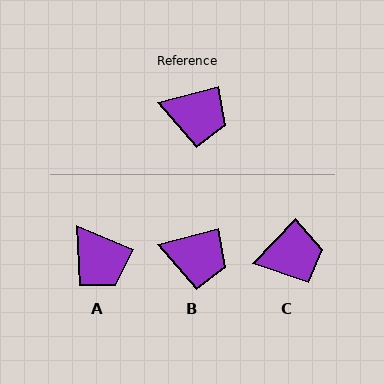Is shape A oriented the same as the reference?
No, it is off by about 38 degrees.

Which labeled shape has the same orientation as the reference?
B.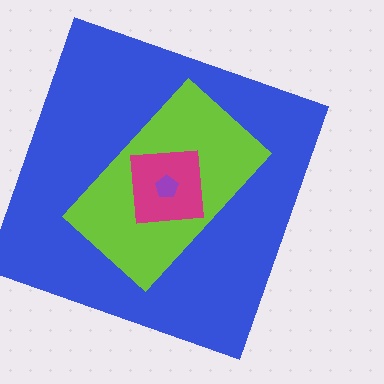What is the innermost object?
The purple pentagon.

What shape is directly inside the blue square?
The lime rectangle.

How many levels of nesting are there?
4.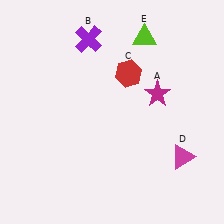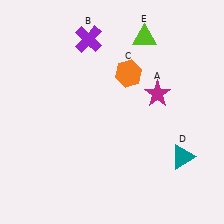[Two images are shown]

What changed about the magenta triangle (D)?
In Image 1, D is magenta. In Image 2, it changed to teal.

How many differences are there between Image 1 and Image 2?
There are 2 differences between the two images.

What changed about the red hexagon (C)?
In Image 1, C is red. In Image 2, it changed to orange.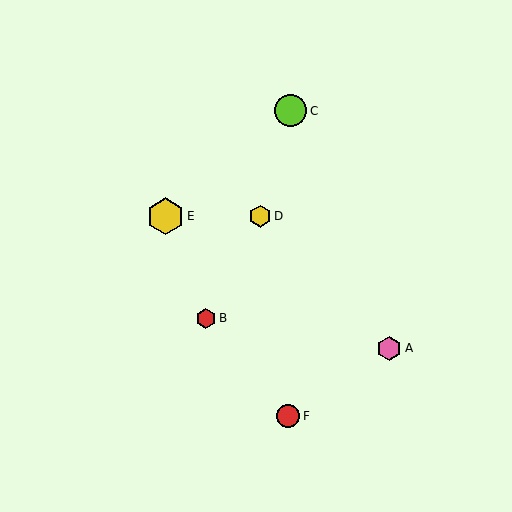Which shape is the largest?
The yellow hexagon (labeled E) is the largest.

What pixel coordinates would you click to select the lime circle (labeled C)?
Click at (291, 111) to select the lime circle C.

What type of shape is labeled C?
Shape C is a lime circle.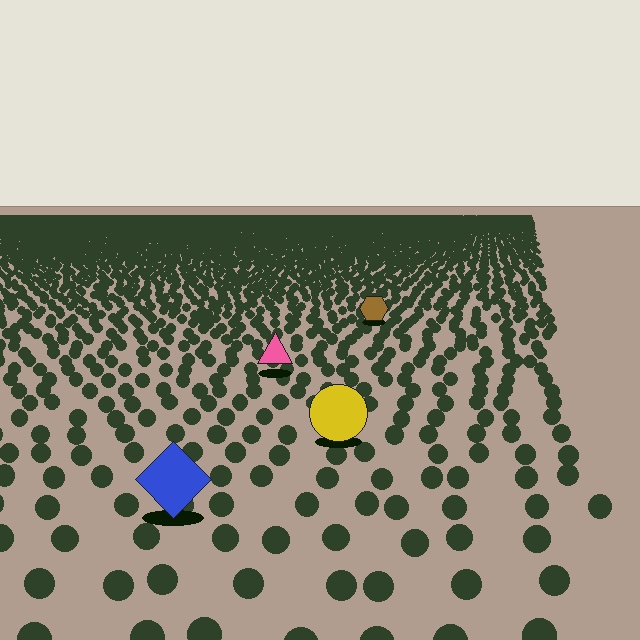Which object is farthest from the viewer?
The brown hexagon is farthest from the viewer. It appears smaller and the ground texture around it is denser.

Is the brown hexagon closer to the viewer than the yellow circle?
No. The yellow circle is closer — you can tell from the texture gradient: the ground texture is coarser near it.